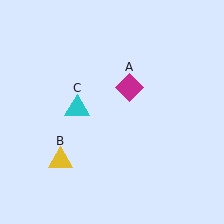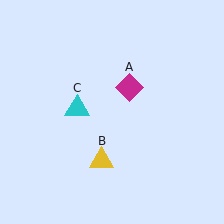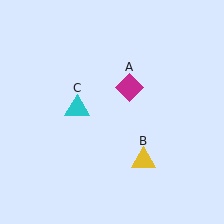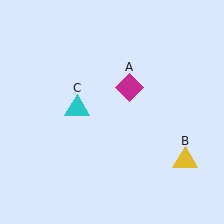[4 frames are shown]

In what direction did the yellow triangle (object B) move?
The yellow triangle (object B) moved right.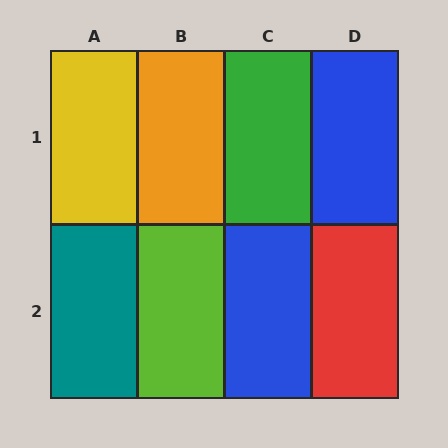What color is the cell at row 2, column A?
Teal.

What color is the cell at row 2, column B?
Lime.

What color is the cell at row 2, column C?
Blue.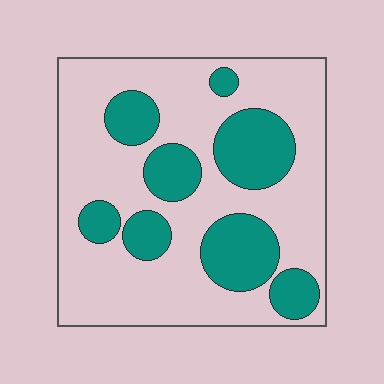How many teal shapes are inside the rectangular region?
8.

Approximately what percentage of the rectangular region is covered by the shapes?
Approximately 30%.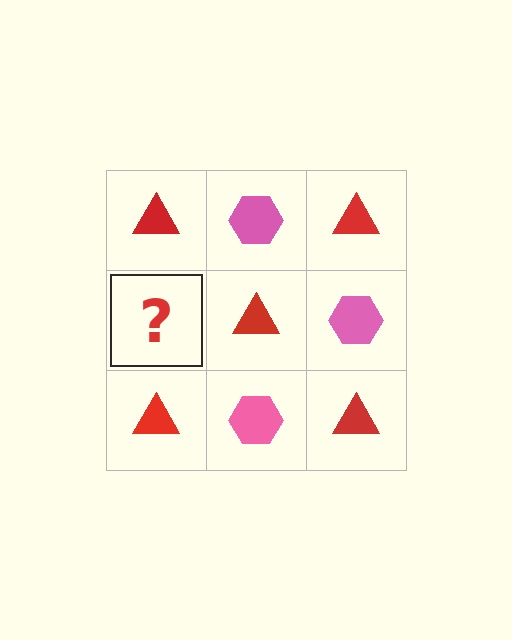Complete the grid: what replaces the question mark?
The question mark should be replaced with a pink hexagon.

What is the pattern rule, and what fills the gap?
The rule is that it alternates red triangle and pink hexagon in a checkerboard pattern. The gap should be filled with a pink hexagon.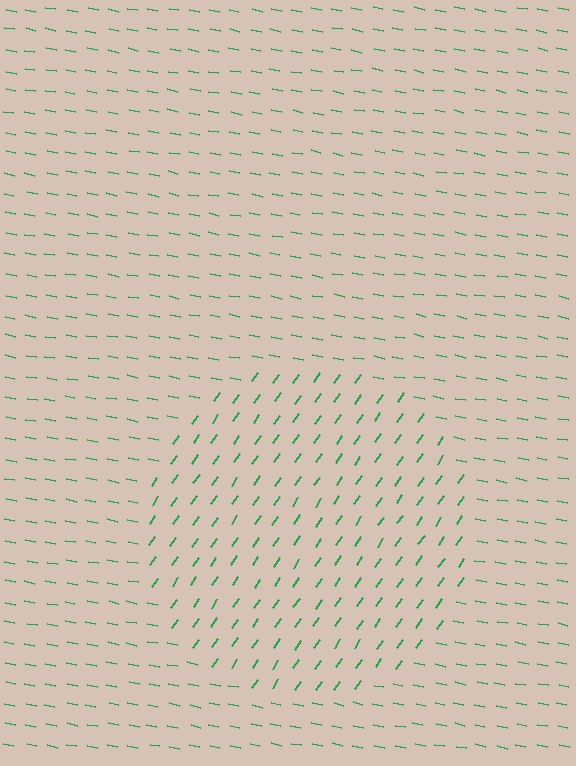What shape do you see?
I see a circle.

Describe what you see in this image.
The image is filled with small green line segments. A circle region in the image has lines oriented differently from the surrounding lines, creating a visible texture boundary.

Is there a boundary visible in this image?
Yes, there is a texture boundary formed by a change in line orientation.